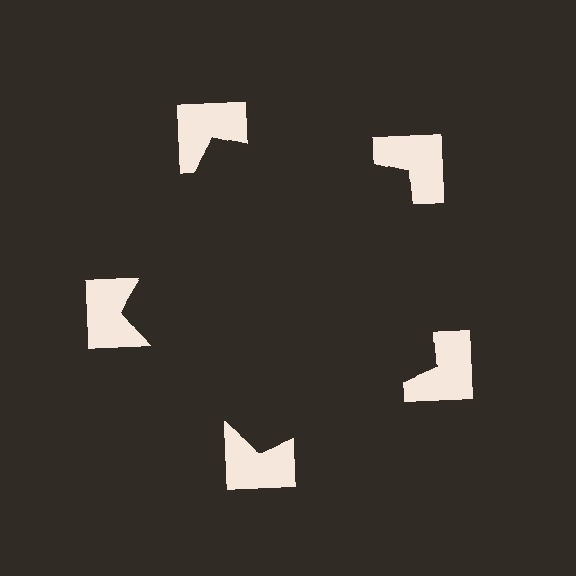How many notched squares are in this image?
There are 5 — one at each vertex of the illusory pentagon.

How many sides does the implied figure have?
5 sides.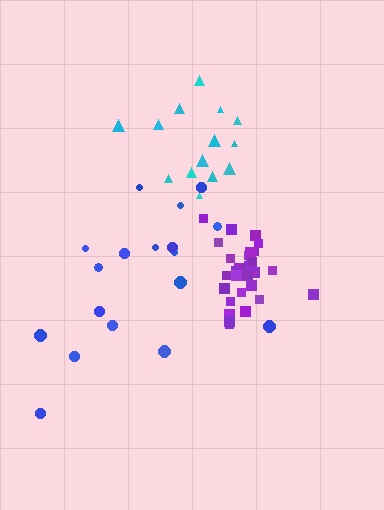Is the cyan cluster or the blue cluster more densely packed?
Cyan.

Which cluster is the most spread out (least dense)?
Blue.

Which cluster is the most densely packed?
Purple.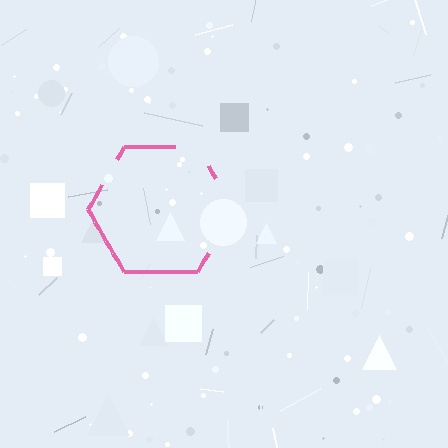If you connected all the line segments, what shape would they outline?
They would outline a hexagon.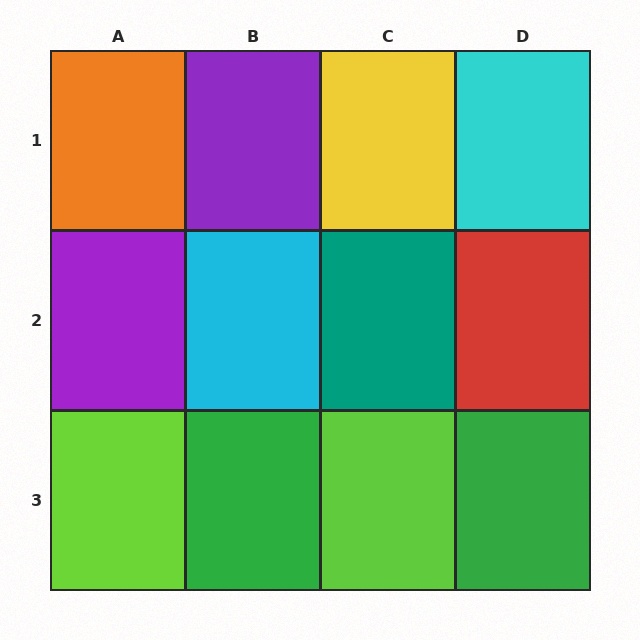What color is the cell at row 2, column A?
Purple.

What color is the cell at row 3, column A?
Lime.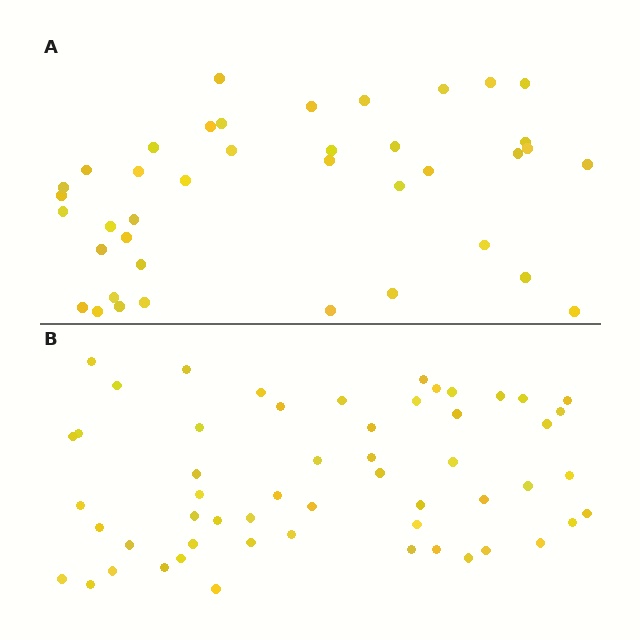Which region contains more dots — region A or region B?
Region B (the bottom region) has more dots.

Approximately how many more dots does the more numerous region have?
Region B has approximately 15 more dots than region A.